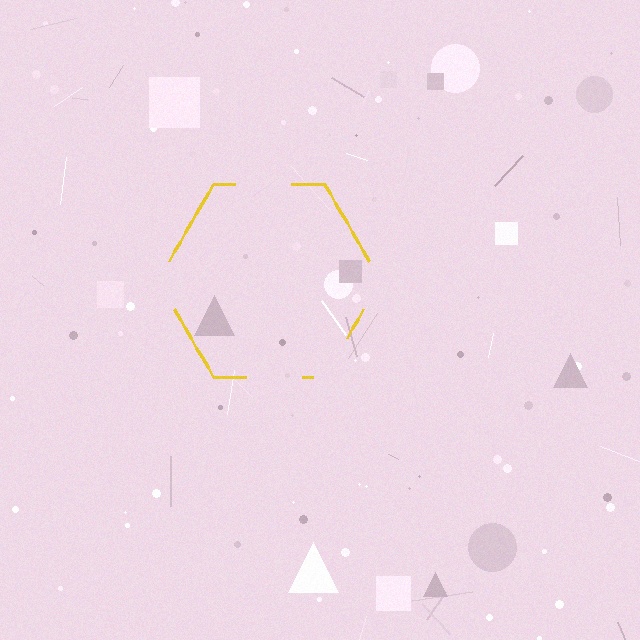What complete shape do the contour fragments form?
The contour fragments form a hexagon.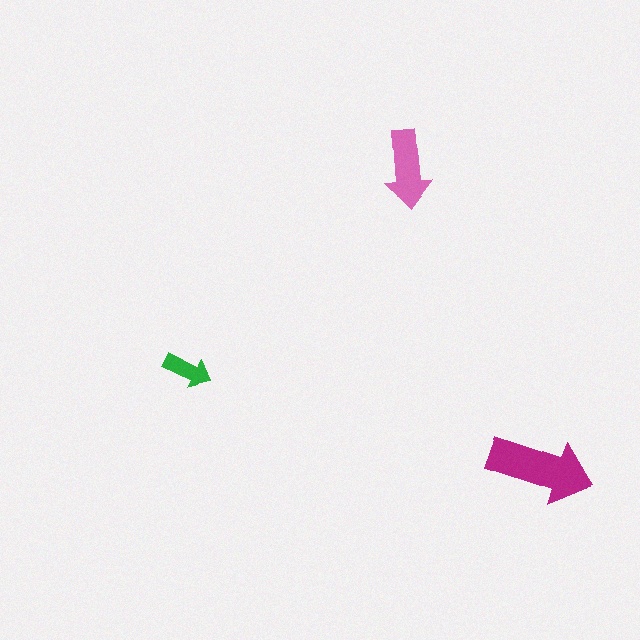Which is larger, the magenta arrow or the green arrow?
The magenta one.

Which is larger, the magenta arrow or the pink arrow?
The magenta one.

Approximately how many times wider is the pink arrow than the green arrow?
About 1.5 times wider.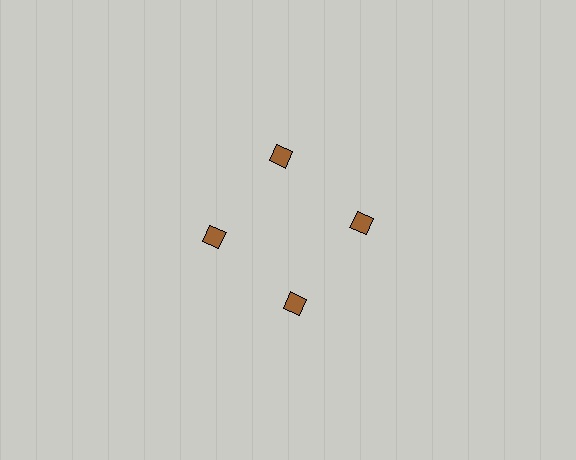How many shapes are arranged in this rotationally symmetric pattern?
There are 4 shapes, arranged in 4 groups of 1.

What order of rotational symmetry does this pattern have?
This pattern has 4-fold rotational symmetry.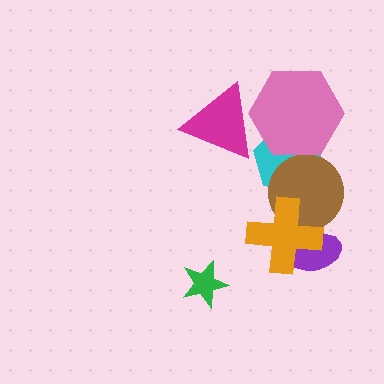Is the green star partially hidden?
No, no other shape covers it.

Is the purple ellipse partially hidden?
Yes, it is partially covered by another shape.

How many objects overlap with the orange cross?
2 objects overlap with the orange cross.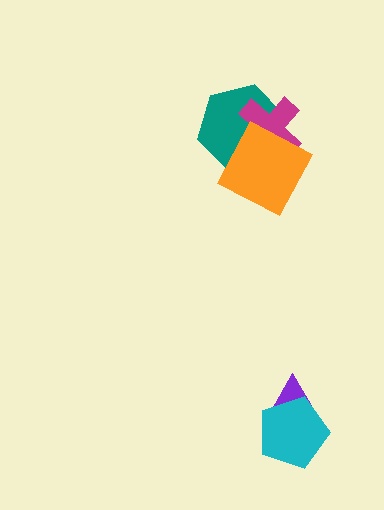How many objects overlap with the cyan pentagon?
1 object overlaps with the cyan pentagon.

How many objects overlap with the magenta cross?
2 objects overlap with the magenta cross.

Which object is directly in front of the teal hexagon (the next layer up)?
The magenta cross is directly in front of the teal hexagon.